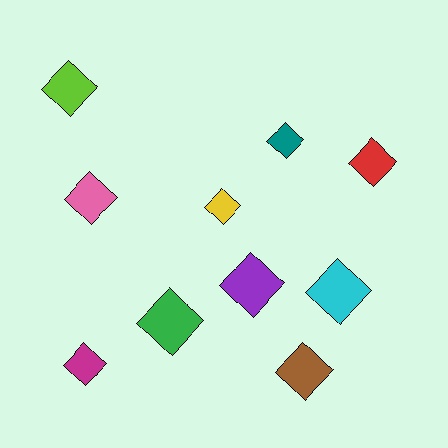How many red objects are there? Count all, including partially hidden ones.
There is 1 red object.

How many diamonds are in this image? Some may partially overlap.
There are 10 diamonds.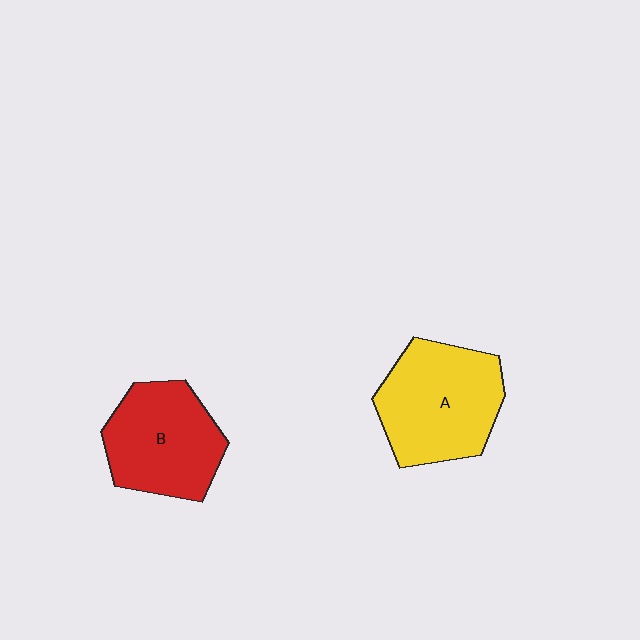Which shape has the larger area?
Shape A (yellow).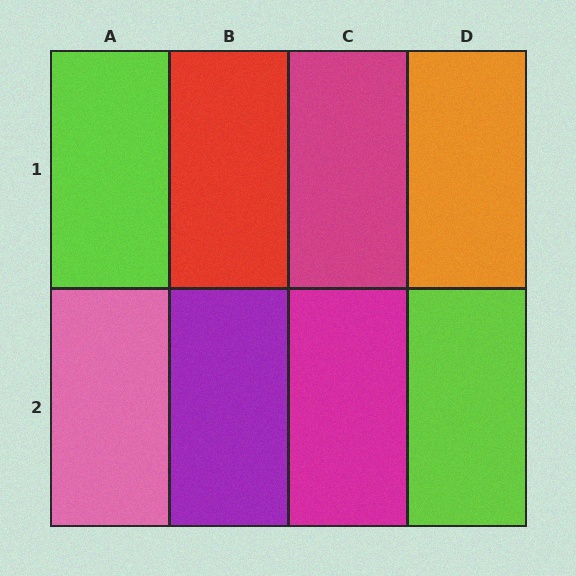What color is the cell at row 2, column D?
Lime.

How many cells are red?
1 cell is red.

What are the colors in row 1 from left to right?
Lime, red, magenta, orange.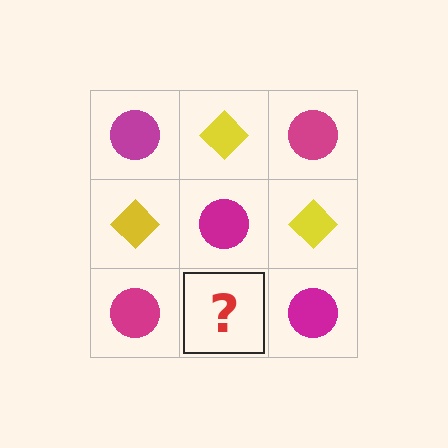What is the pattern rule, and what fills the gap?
The rule is that it alternates magenta circle and yellow diamond in a checkerboard pattern. The gap should be filled with a yellow diamond.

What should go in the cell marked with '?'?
The missing cell should contain a yellow diamond.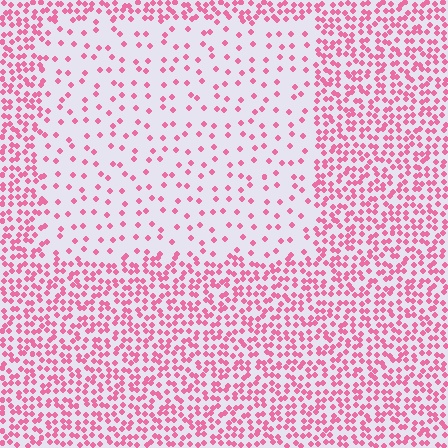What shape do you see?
I see a rectangle.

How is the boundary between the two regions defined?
The boundary is defined by a change in element density (approximately 3.0x ratio). All elements are the same color, size, and shape.